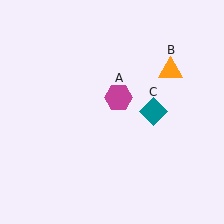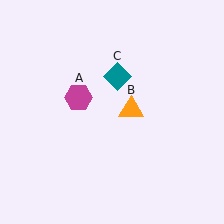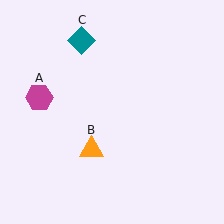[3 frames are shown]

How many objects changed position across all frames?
3 objects changed position: magenta hexagon (object A), orange triangle (object B), teal diamond (object C).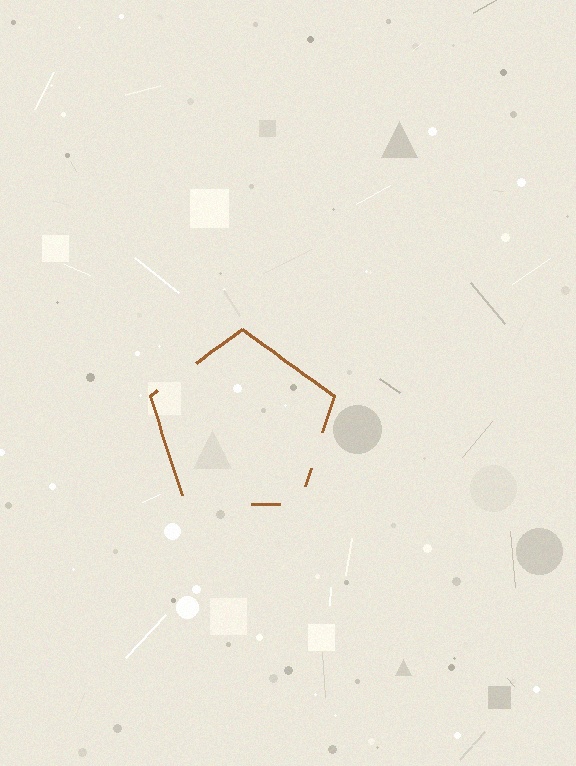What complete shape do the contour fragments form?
The contour fragments form a pentagon.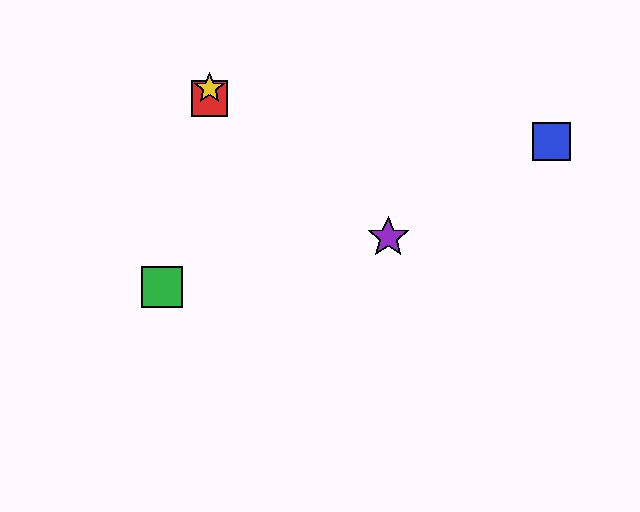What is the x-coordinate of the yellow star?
The yellow star is at x≈210.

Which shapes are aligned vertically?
The red square, the yellow star are aligned vertically.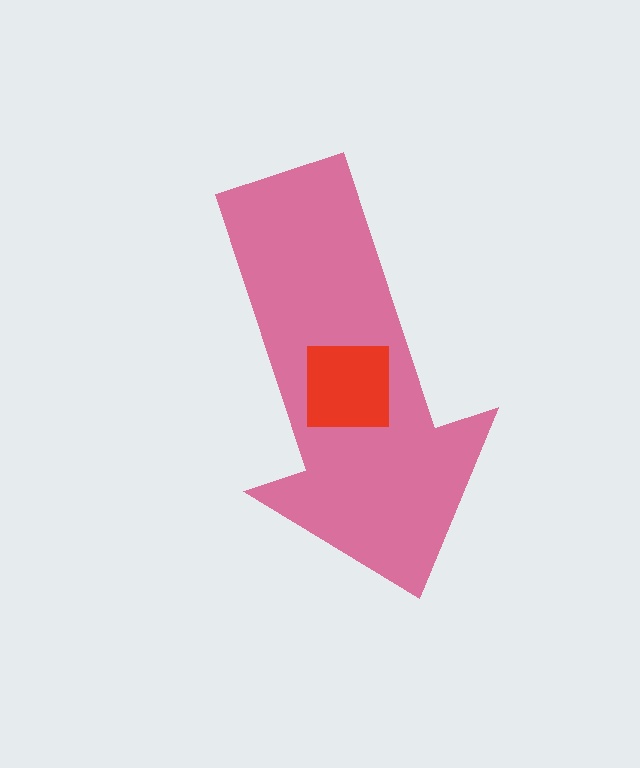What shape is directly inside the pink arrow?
The red square.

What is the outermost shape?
The pink arrow.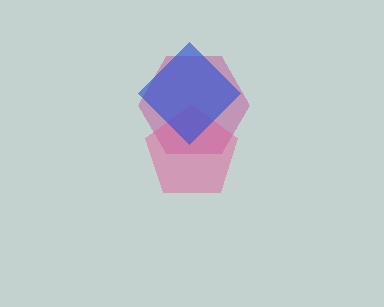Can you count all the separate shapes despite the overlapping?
Yes, there are 3 separate shapes.